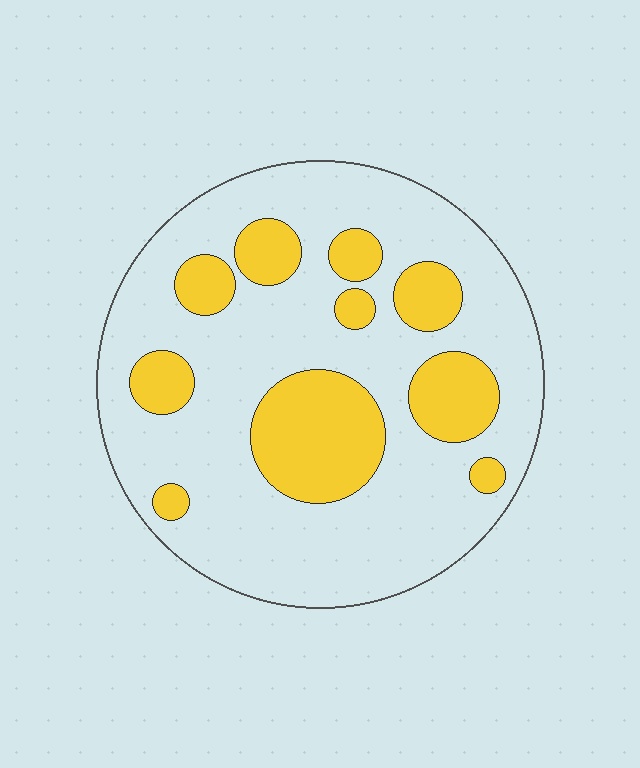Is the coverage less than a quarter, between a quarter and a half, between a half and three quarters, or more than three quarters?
Between a quarter and a half.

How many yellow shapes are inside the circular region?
10.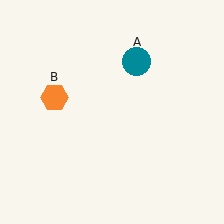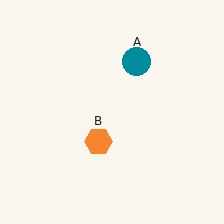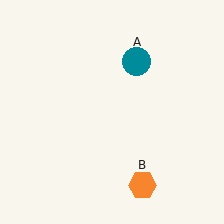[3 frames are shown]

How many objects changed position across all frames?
1 object changed position: orange hexagon (object B).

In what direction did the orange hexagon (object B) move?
The orange hexagon (object B) moved down and to the right.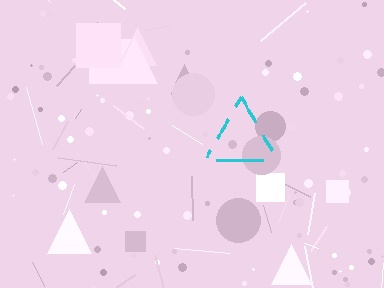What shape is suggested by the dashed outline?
The dashed outline suggests a triangle.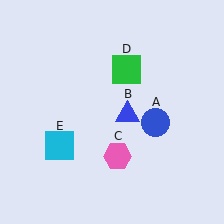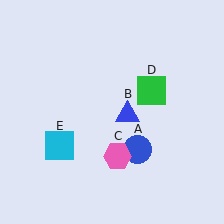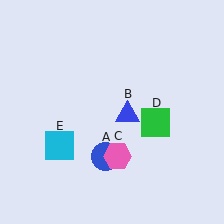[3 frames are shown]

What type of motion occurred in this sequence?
The blue circle (object A), green square (object D) rotated clockwise around the center of the scene.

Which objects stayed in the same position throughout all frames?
Blue triangle (object B) and pink hexagon (object C) and cyan square (object E) remained stationary.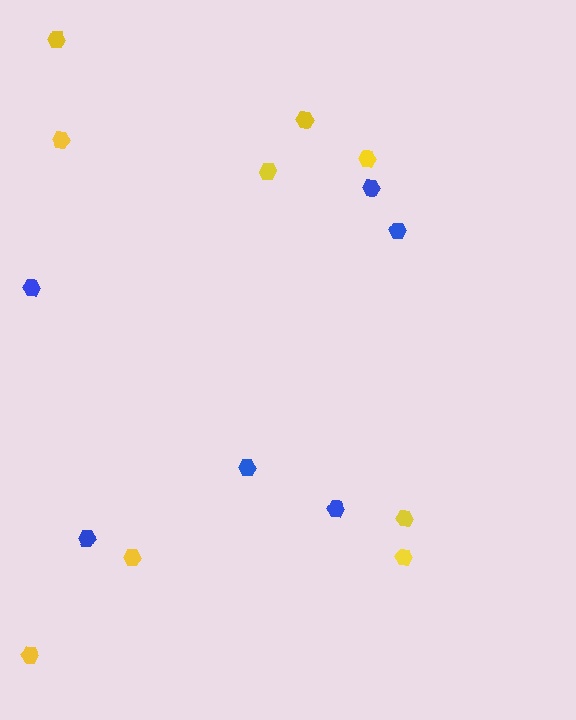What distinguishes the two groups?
There are 2 groups: one group of blue hexagons (6) and one group of yellow hexagons (9).